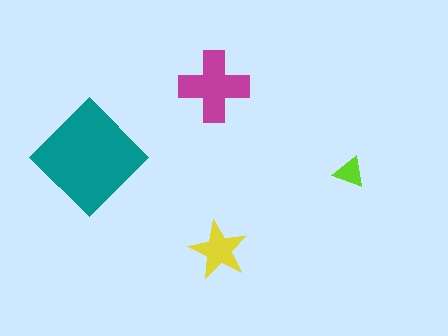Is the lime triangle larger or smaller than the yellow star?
Smaller.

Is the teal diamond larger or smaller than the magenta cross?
Larger.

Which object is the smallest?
The lime triangle.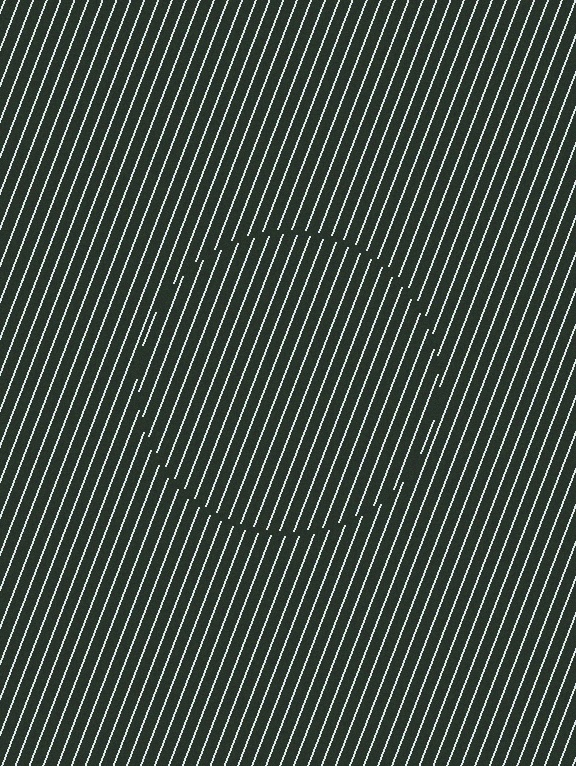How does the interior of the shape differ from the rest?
The interior of the shape contains the same grating, shifted by half a period — the contour is defined by the phase discontinuity where line-ends from the inner and outer gratings abut.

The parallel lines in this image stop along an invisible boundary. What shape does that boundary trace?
An illusory circle. The interior of the shape contains the same grating, shifted by half a period — the contour is defined by the phase discontinuity where line-ends from the inner and outer gratings abut.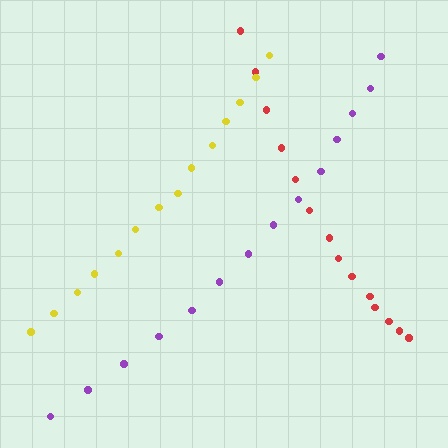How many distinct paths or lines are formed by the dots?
There are 3 distinct paths.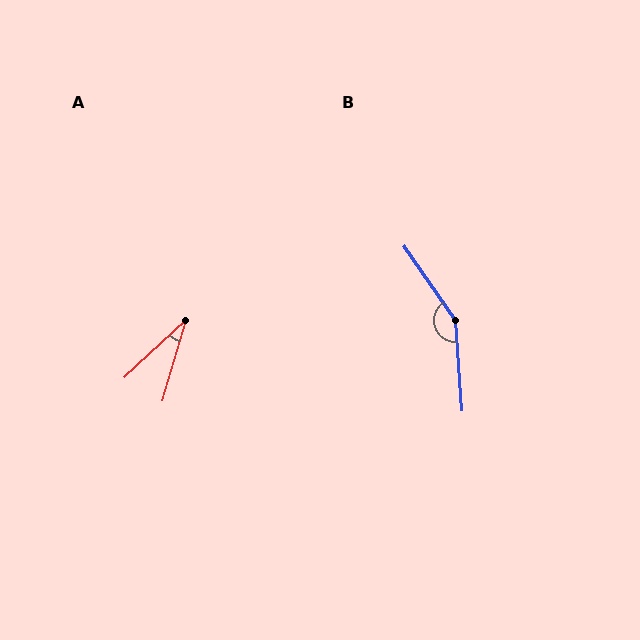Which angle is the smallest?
A, at approximately 31 degrees.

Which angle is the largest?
B, at approximately 150 degrees.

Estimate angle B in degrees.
Approximately 150 degrees.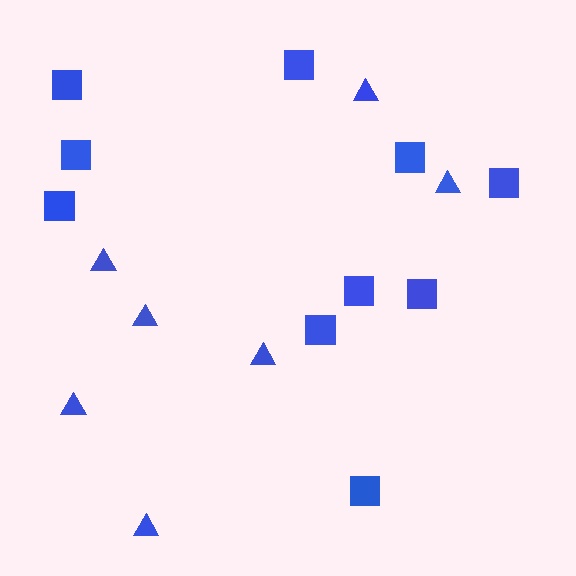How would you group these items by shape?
There are 2 groups: one group of triangles (7) and one group of squares (10).